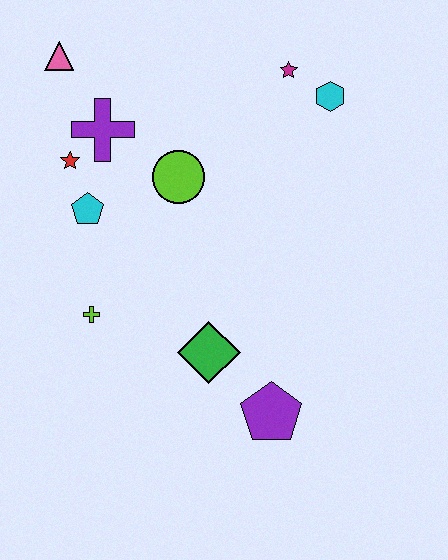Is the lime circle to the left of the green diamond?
Yes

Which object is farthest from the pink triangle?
The purple pentagon is farthest from the pink triangle.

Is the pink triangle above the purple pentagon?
Yes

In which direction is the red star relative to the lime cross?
The red star is above the lime cross.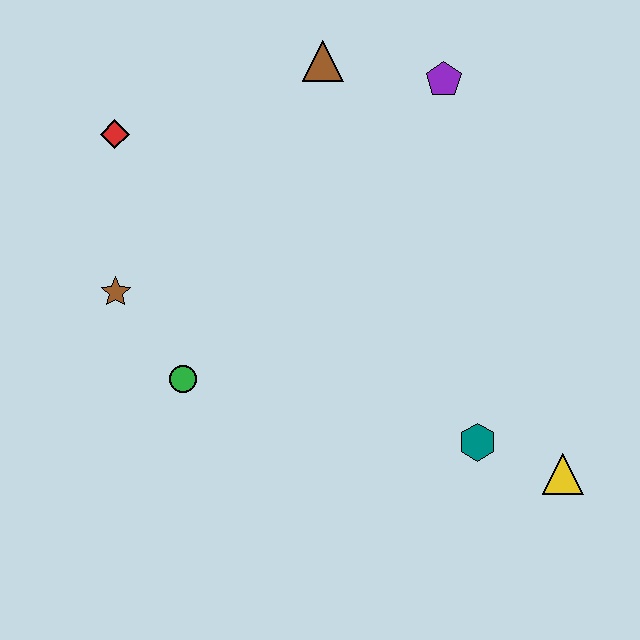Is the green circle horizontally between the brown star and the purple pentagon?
Yes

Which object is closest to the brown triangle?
The purple pentagon is closest to the brown triangle.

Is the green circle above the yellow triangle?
Yes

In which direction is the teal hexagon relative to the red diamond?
The teal hexagon is to the right of the red diamond.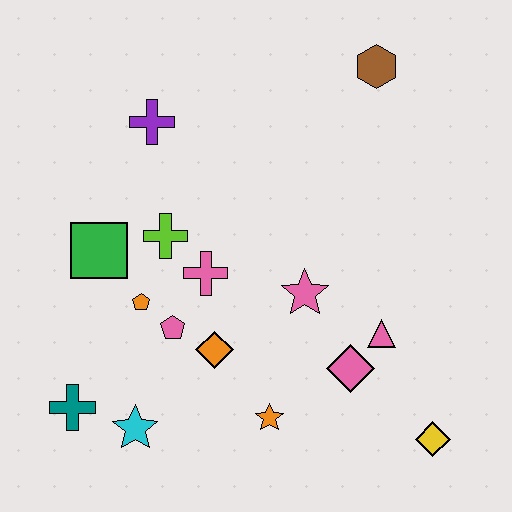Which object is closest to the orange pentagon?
The pink pentagon is closest to the orange pentagon.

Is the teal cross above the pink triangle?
No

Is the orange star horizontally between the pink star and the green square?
Yes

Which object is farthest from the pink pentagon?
The brown hexagon is farthest from the pink pentagon.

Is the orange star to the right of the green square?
Yes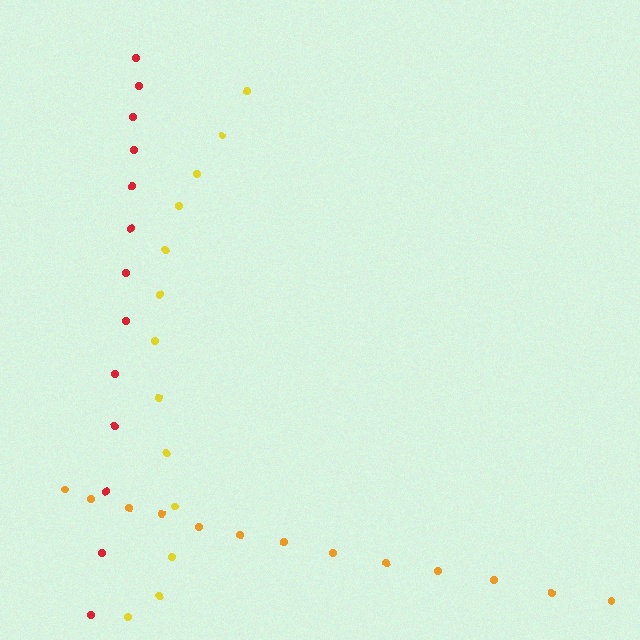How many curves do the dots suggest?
There are 3 distinct paths.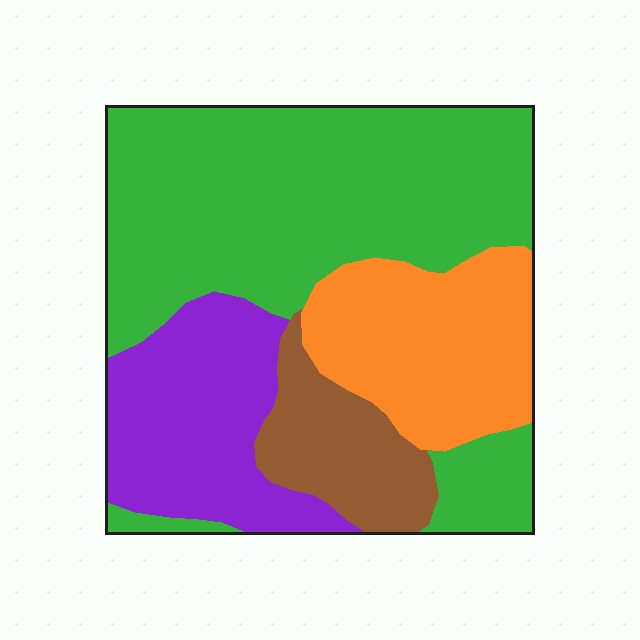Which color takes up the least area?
Brown, at roughly 10%.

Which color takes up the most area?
Green, at roughly 50%.